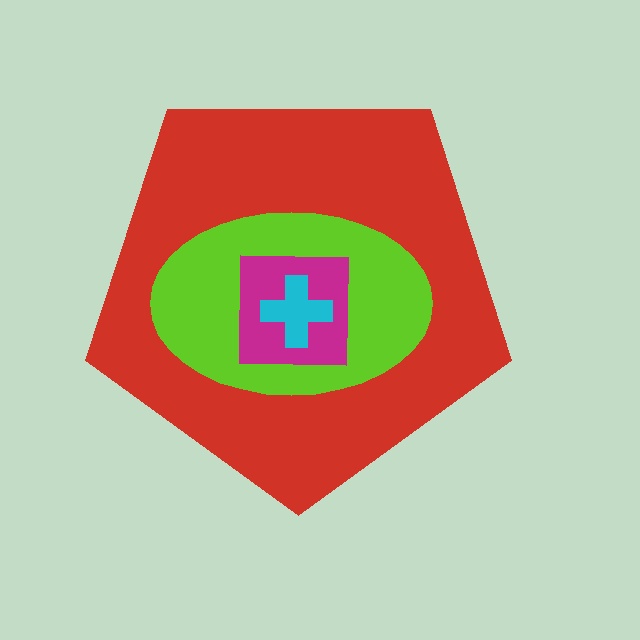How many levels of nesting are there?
4.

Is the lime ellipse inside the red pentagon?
Yes.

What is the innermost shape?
The cyan cross.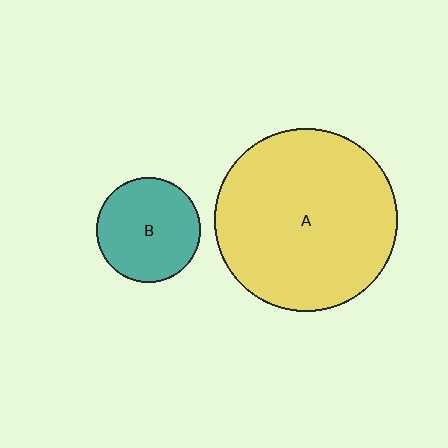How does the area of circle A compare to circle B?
Approximately 3.1 times.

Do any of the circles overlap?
No, none of the circles overlap.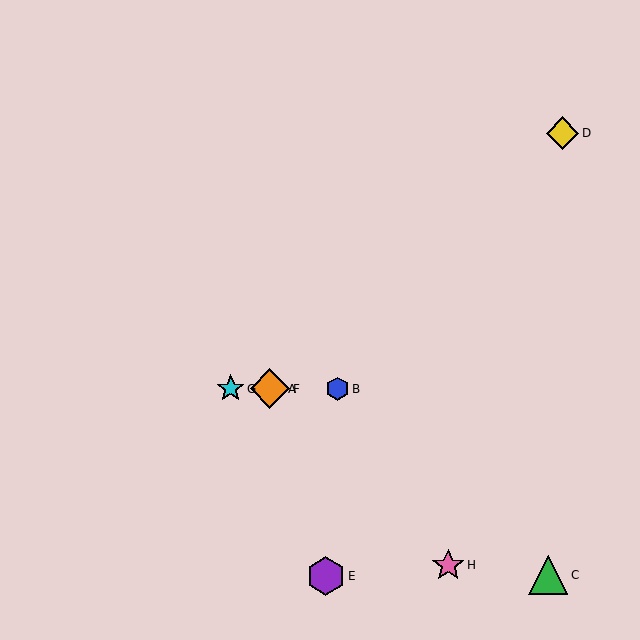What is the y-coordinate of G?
Object G is at y≈389.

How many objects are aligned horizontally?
4 objects (A, B, F, G) are aligned horizontally.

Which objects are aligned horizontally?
Objects A, B, F, G are aligned horizontally.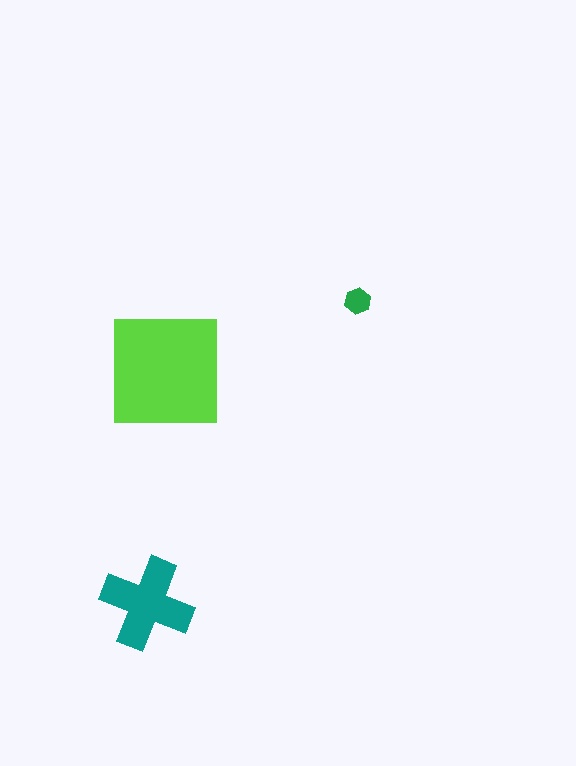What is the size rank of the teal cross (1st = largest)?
2nd.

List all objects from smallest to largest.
The green hexagon, the teal cross, the lime square.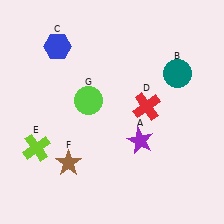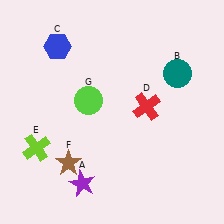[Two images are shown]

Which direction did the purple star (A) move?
The purple star (A) moved left.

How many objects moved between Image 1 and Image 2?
1 object moved between the two images.